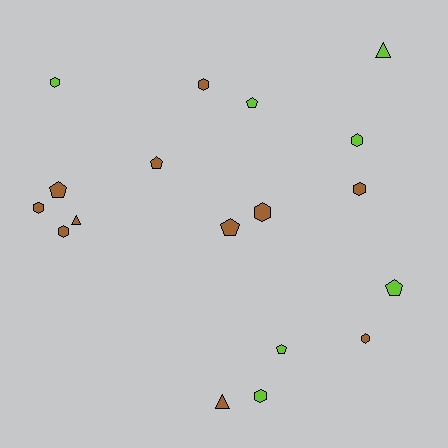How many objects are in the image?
There are 18 objects.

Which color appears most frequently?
Brown, with 11 objects.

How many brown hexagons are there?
There are 6 brown hexagons.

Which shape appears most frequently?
Hexagon, with 9 objects.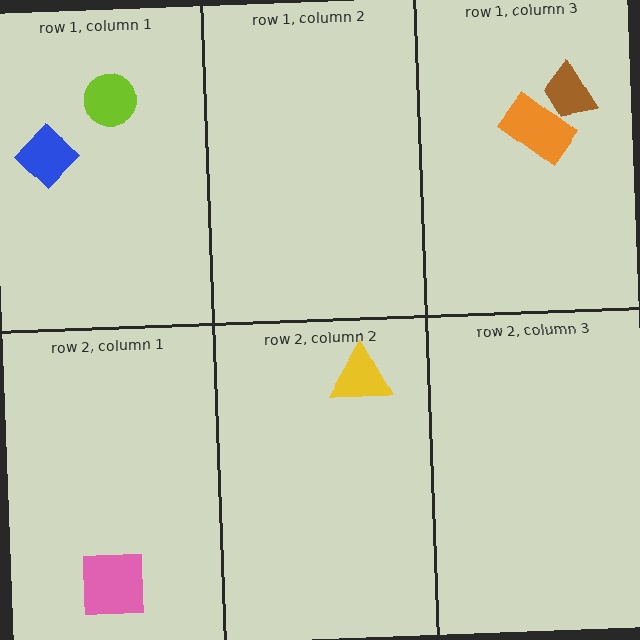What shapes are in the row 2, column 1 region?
The pink square.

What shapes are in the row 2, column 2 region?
The yellow triangle.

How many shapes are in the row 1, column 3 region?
2.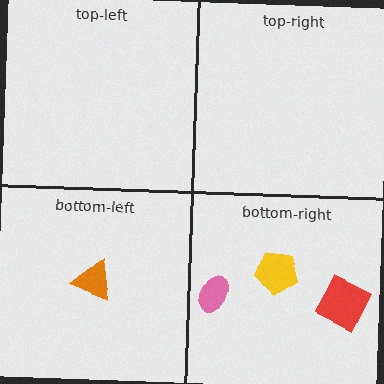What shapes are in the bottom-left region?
The orange triangle.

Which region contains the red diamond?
The bottom-right region.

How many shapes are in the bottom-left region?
1.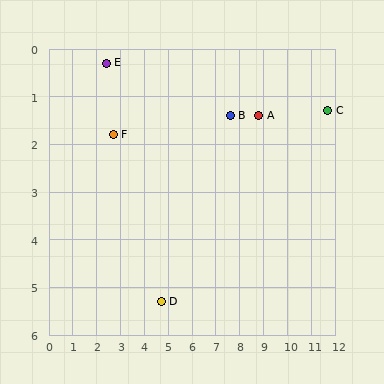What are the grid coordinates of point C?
Point C is at approximately (11.7, 1.3).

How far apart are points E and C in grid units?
Points E and C are about 9.4 grid units apart.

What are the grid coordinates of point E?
Point E is at approximately (2.4, 0.3).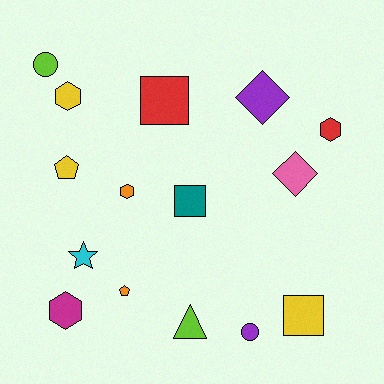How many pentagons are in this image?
There are 2 pentagons.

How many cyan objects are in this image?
There is 1 cyan object.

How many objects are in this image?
There are 15 objects.